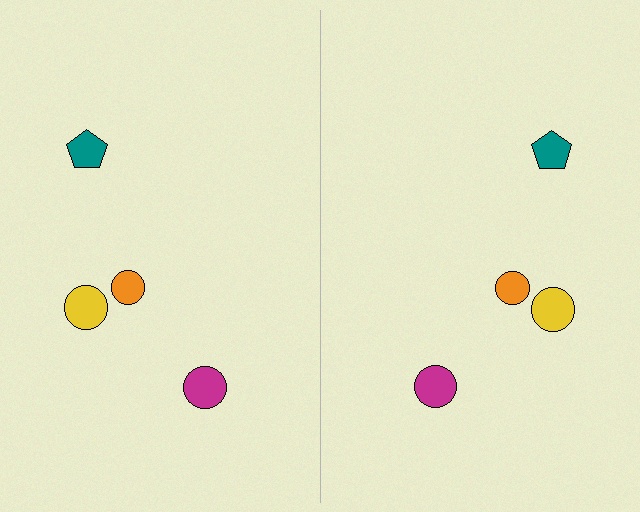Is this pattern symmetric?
Yes, this pattern has bilateral (reflection) symmetry.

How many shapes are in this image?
There are 8 shapes in this image.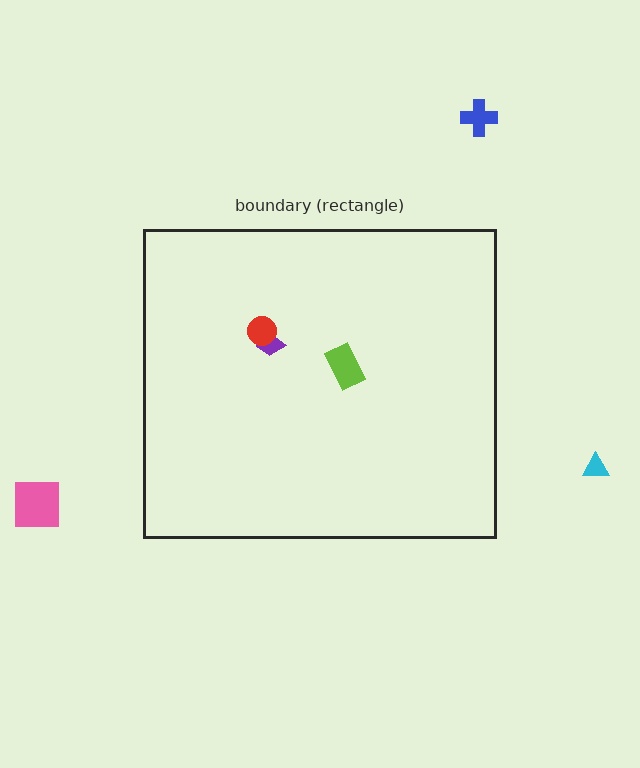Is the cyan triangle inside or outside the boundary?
Outside.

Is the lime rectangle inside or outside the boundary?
Inside.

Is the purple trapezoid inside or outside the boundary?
Inside.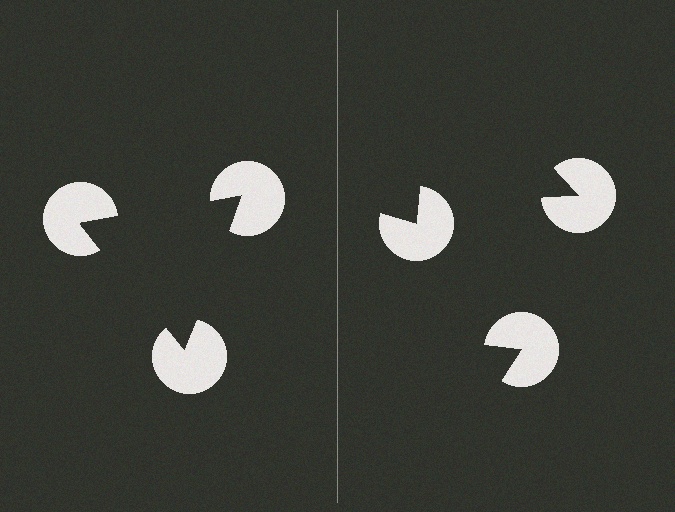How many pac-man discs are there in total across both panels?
6 — 3 on each side.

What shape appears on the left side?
An illusory triangle.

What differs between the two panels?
The pac-man discs are positioned identically on both sides; only the wedge orientations differ. On the left they align to a triangle; on the right they are misaligned.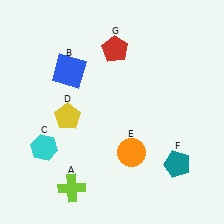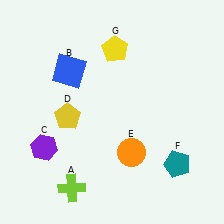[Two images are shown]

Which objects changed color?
C changed from cyan to purple. G changed from red to yellow.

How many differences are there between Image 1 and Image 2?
There are 2 differences between the two images.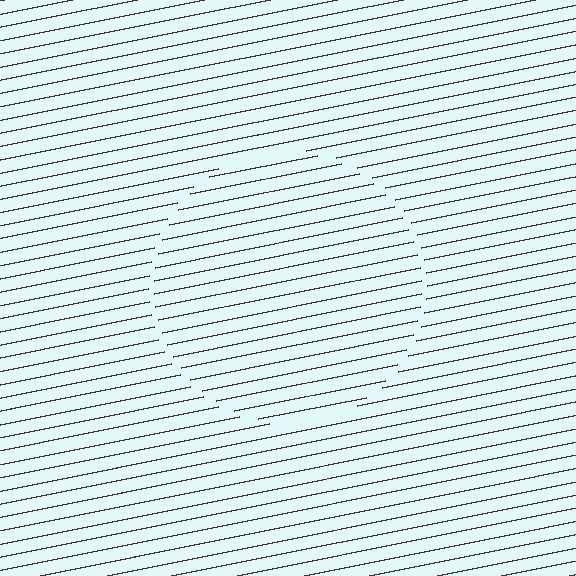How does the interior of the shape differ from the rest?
The interior of the shape contains the same grating, shifted by half a period — the contour is defined by the phase discontinuity where line-ends from the inner and outer gratings abut.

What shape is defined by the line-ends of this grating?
An illusory circle. The interior of the shape contains the same grating, shifted by half a period — the contour is defined by the phase discontinuity where line-ends from the inner and outer gratings abut.